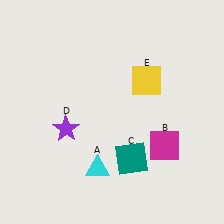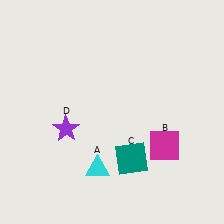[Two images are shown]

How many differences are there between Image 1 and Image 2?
There is 1 difference between the two images.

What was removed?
The yellow square (E) was removed in Image 2.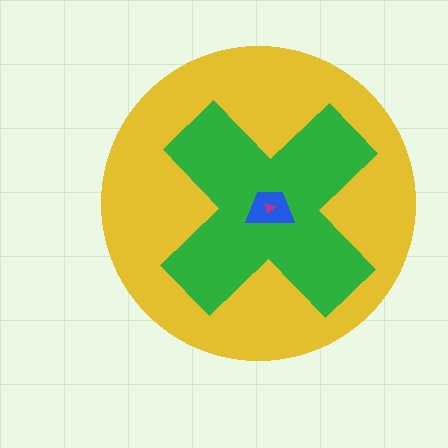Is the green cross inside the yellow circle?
Yes.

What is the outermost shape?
The yellow circle.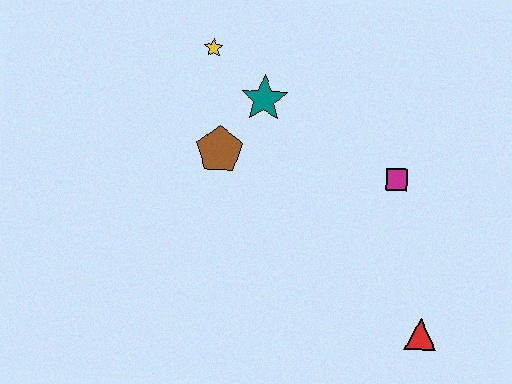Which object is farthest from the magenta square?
The yellow star is farthest from the magenta square.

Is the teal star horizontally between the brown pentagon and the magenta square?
Yes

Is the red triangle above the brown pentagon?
No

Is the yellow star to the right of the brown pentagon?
No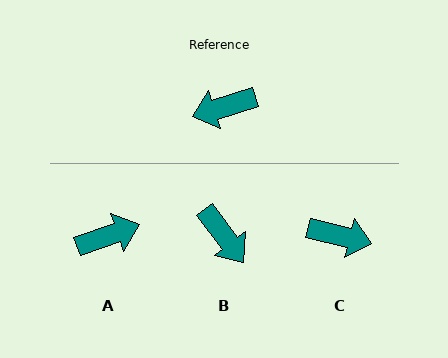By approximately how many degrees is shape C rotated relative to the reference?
Approximately 149 degrees counter-clockwise.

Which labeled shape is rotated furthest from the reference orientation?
A, about 178 degrees away.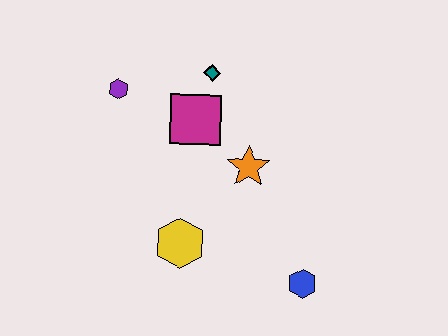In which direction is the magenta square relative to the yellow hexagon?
The magenta square is above the yellow hexagon.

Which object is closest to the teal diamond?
The magenta square is closest to the teal diamond.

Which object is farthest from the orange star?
The purple hexagon is farthest from the orange star.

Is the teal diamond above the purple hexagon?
Yes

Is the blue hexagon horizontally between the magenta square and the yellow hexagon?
No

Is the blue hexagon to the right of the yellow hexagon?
Yes